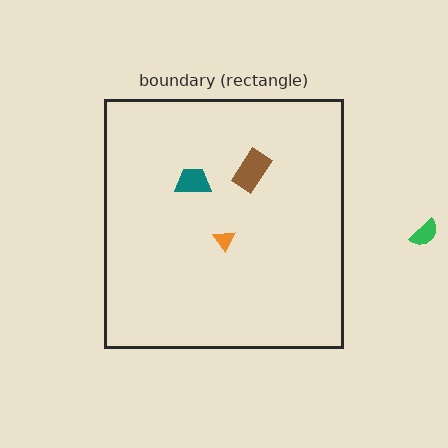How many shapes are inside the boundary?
3 inside, 1 outside.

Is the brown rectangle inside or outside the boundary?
Inside.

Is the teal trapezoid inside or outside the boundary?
Inside.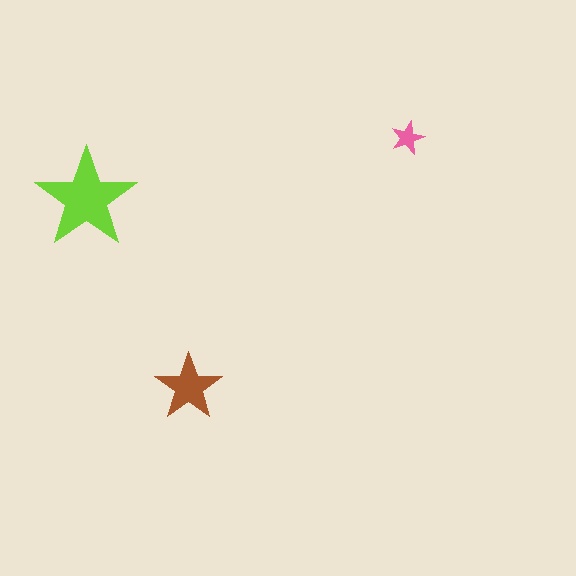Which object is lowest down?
The brown star is bottommost.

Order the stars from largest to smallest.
the lime one, the brown one, the pink one.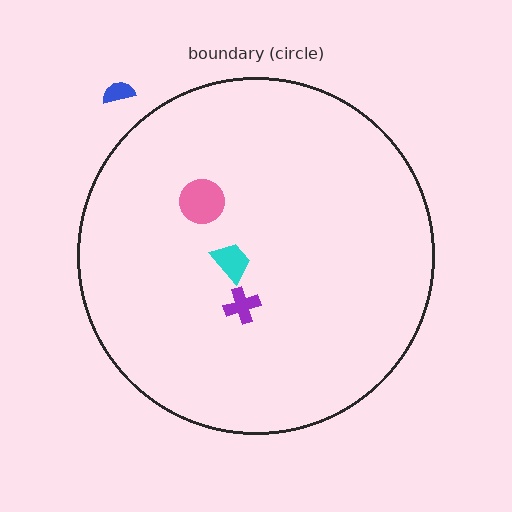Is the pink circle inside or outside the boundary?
Inside.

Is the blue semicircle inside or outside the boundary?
Outside.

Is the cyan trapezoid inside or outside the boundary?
Inside.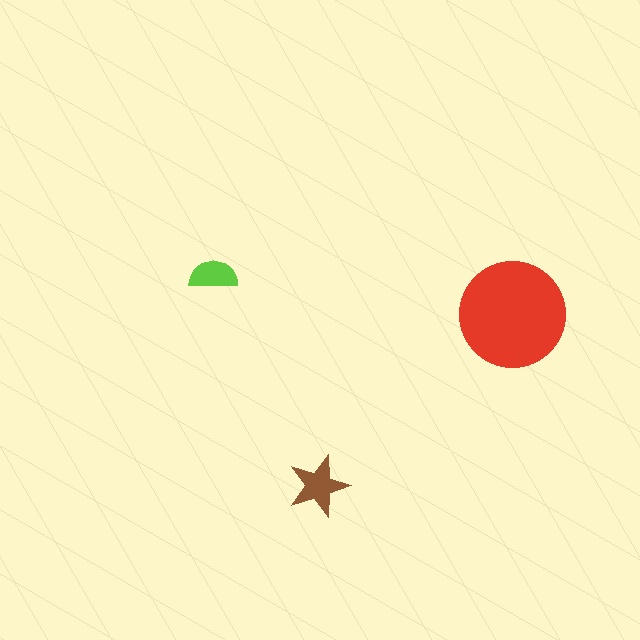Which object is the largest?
The red circle.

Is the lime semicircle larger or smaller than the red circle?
Smaller.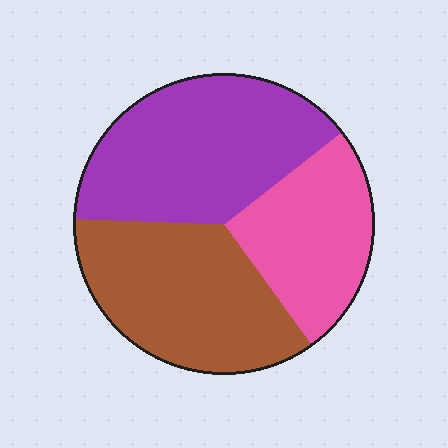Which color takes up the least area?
Pink, at roughly 25%.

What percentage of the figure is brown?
Brown covers 35% of the figure.